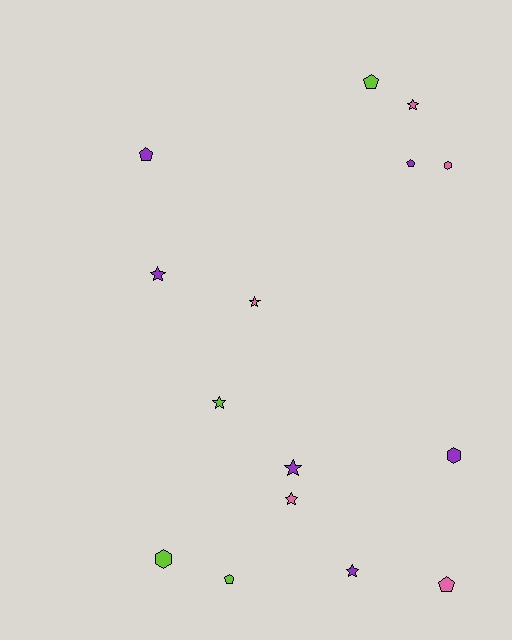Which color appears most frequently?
Purple, with 6 objects.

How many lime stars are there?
There is 1 lime star.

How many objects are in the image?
There are 15 objects.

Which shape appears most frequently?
Star, with 7 objects.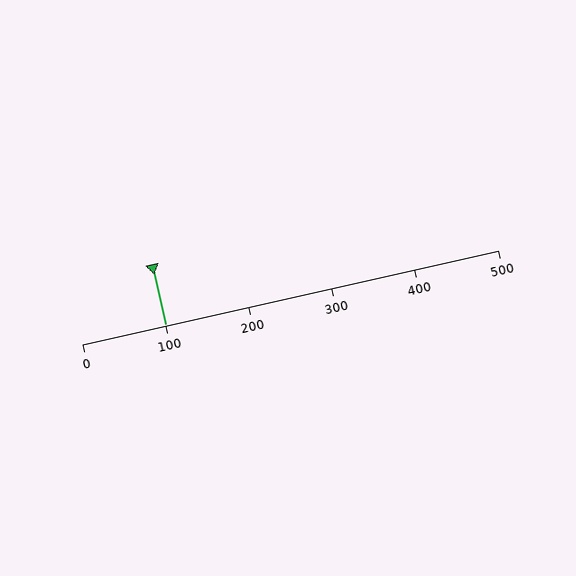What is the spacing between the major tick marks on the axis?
The major ticks are spaced 100 apart.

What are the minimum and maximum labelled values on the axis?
The axis runs from 0 to 500.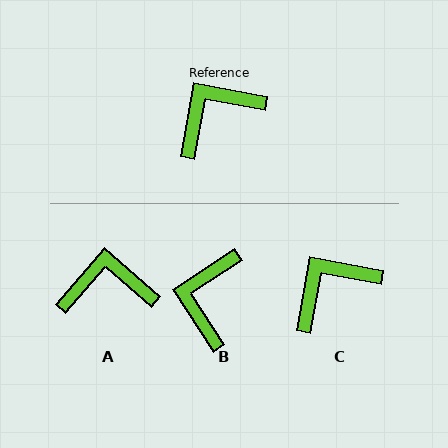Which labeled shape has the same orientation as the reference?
C.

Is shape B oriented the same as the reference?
No, it is off by about 43 degrees.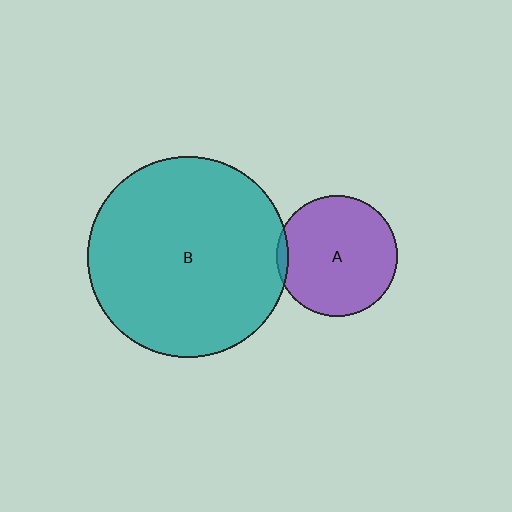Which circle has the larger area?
Circle B (teal).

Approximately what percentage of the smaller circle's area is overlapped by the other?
Approximately 5%.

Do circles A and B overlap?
Yes.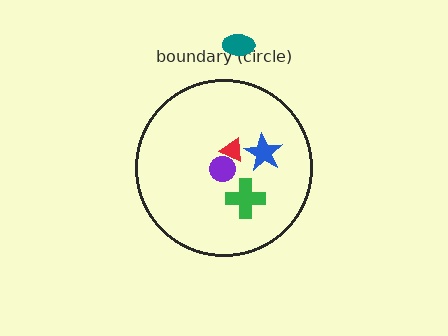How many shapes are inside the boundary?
4 inside, 1 outside.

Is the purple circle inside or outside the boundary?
Inside.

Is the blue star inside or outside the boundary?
Inside.